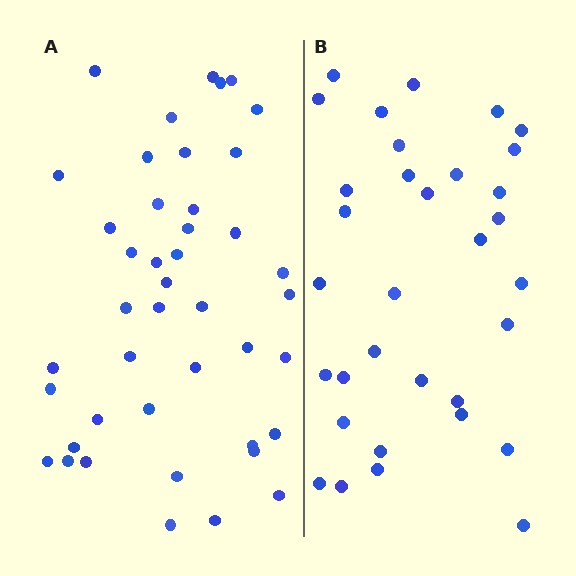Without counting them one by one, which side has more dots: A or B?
Region A (the left region) has more dots.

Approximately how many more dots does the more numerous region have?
Region A has roughly 10 or so more dots than region B.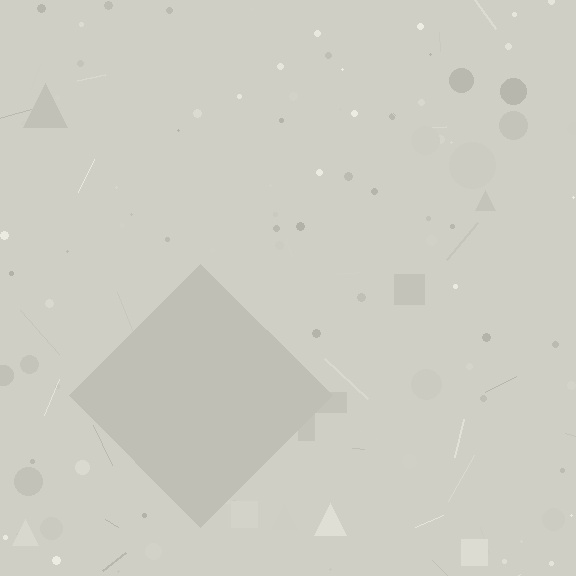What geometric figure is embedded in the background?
A diamond is embedded in the background.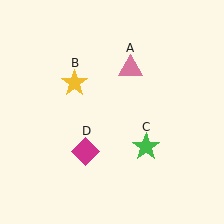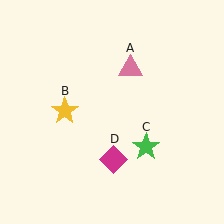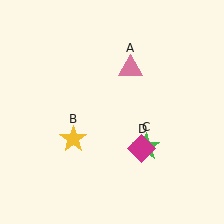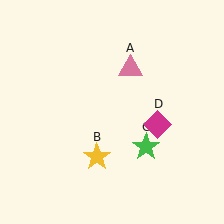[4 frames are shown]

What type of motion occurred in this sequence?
The yellow star (object B), magenta diamond (object D) rotated counterclockwise around the center of the scene.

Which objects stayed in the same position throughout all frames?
Pink triangle (object A) and green star (object C) remained stationary.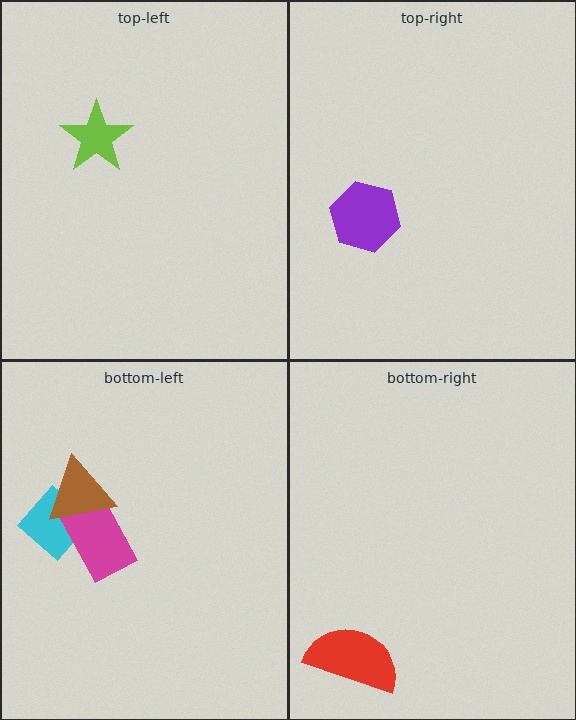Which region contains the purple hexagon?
The top-right region.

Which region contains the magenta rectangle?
The bottom-left region.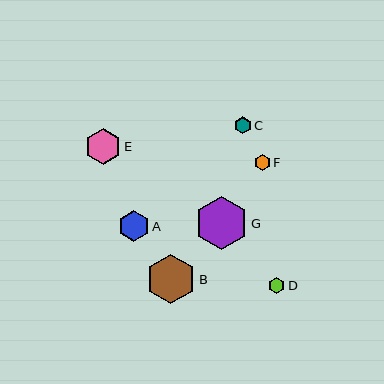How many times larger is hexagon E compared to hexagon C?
Hexagon E is approximately 2.1 times the size of hexagon C.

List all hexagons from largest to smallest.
From largest to smallest: G, B, E, A, C, D, F.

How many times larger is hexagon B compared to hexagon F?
Hexagon B is approximately 3.2 times the size of hexagon F.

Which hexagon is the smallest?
Hexagon F is the smallest with a size of approximately 15 pixels.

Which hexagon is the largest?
Hexagon G is the largest with a size of approximately 53 pixels.